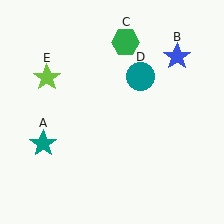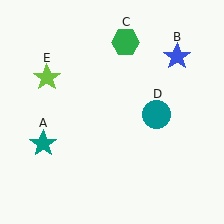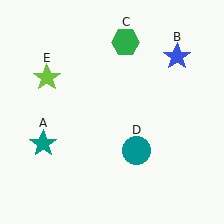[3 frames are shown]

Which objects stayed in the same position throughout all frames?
Teal star (object A) and blue star (object B) and green hexagon (object C) and lime star (object E) remained stationary.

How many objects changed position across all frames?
1 object changed position: teal circle (object D).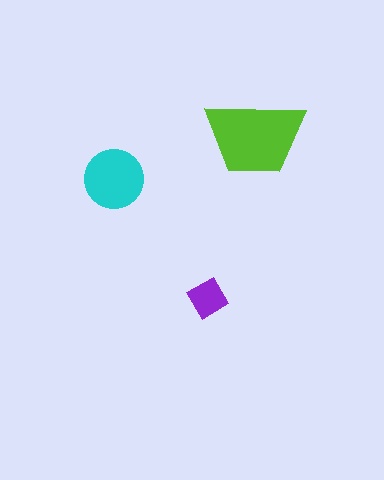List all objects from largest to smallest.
The lime trapezoid, the cyan circle, the purple diamond.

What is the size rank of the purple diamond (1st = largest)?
3rd.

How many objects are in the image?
There are 3 objects in the image.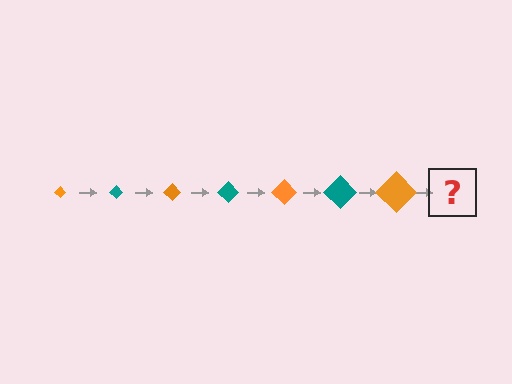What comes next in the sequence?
The next element should be a teal diamond, larger than the previous one.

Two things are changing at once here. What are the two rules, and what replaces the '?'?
The two rules are that the diamond grows larger each step and the color cycles through orange and teal. The '?' should be a teal diamond, larger than the previous one.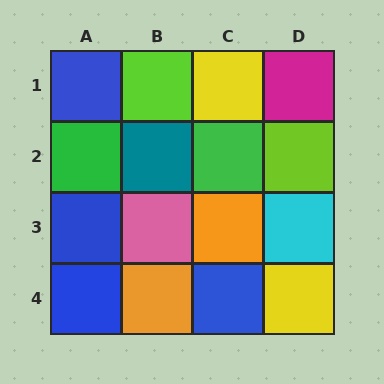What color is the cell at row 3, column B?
Pink.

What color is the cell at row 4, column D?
Yellow.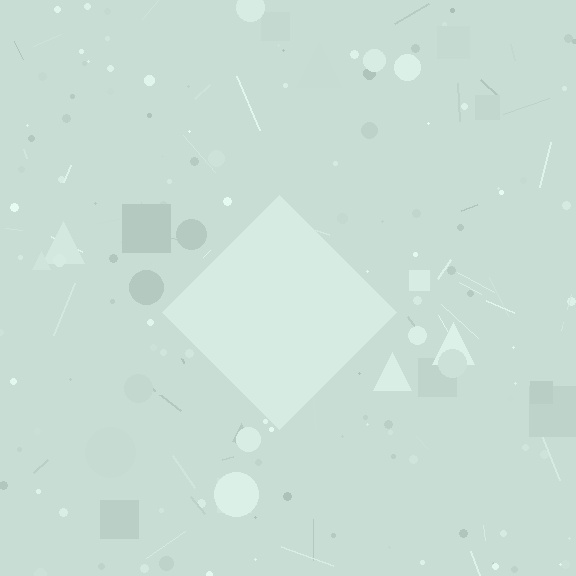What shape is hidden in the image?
A diamond is hidden in the image.